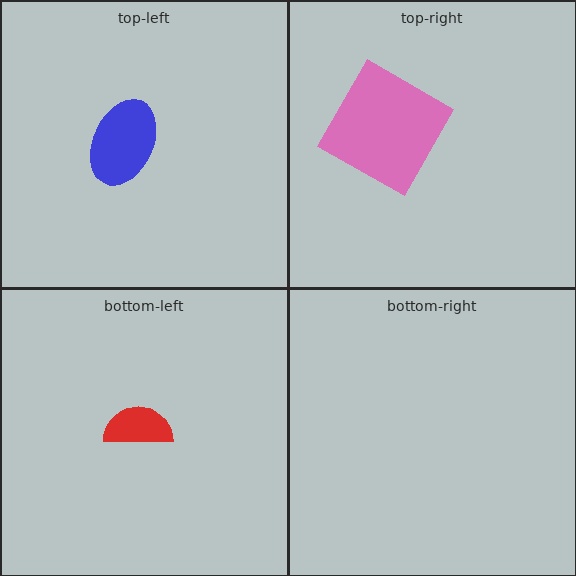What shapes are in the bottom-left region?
The red semicircle.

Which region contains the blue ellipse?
The top-left region.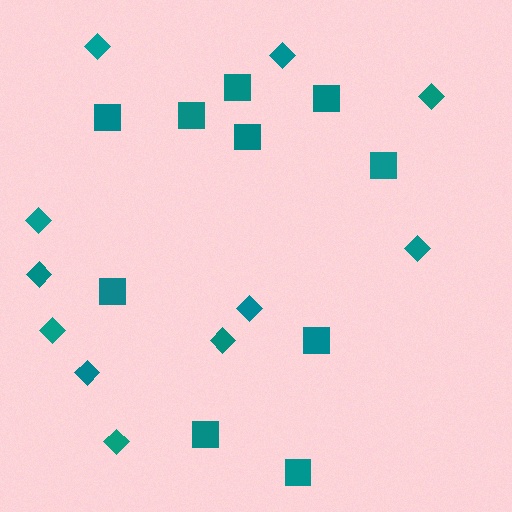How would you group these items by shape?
There are 2 groups: one group of squares (10) and one group of diamonds (11).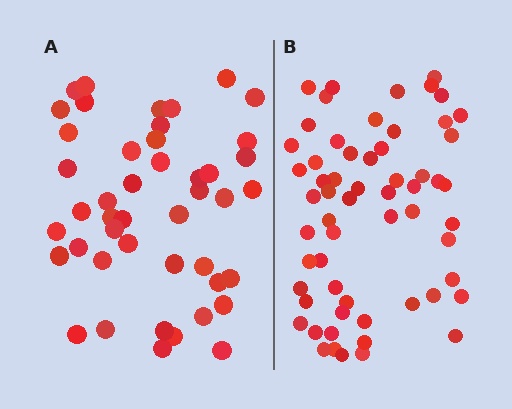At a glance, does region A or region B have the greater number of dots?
Region B (the right region) has more dots.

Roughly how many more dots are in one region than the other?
Region B has approximately 15 more dots than region A.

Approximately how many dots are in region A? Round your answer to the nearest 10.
About 40 dots. (The exact count is 45, which rounds to 40.)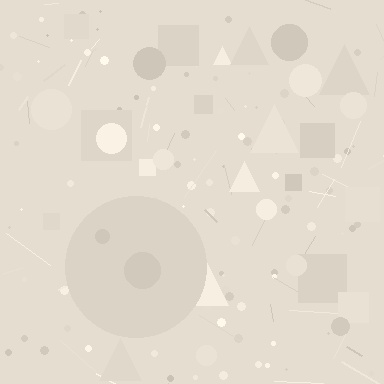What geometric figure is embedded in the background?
A circle is embedded in the background.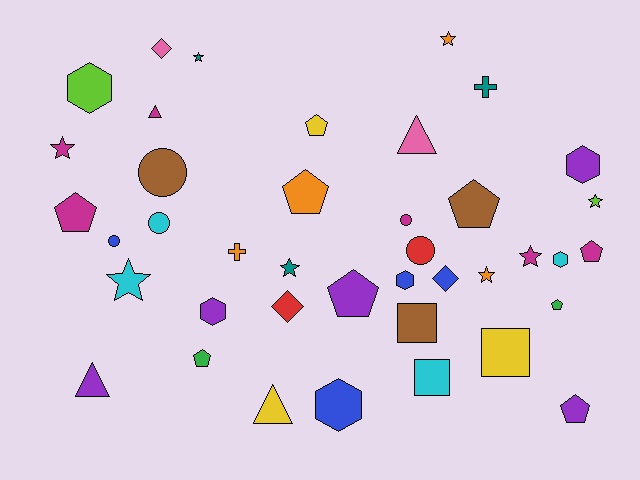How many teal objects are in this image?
There are 3 teal objects.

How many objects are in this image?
There are 40 objects.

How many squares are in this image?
There are 3 squares.